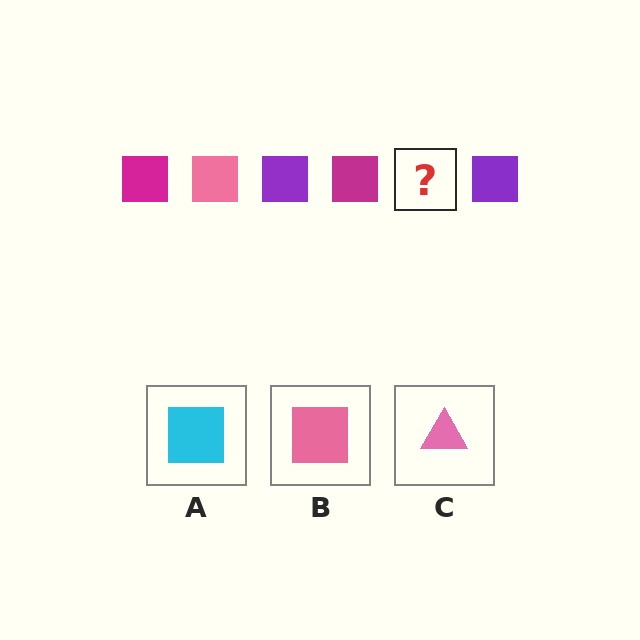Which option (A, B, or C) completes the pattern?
B.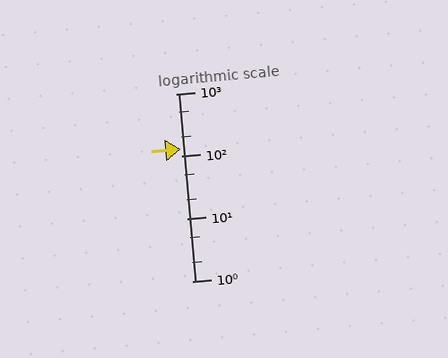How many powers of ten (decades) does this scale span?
The scale spans 3 decades, from 1 to 1000.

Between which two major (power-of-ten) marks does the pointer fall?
The pointer is between 100 and 1000.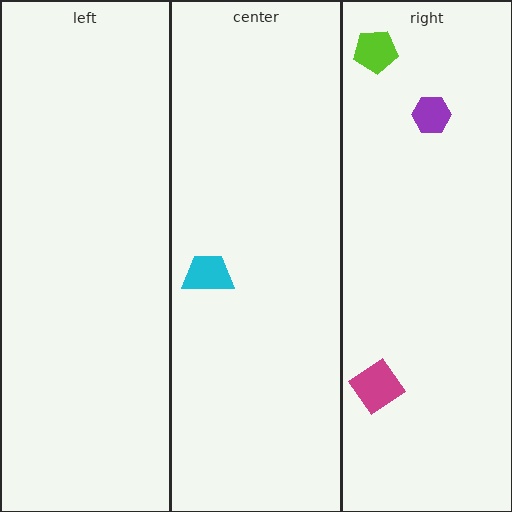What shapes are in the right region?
The lime pentagon, the magenta diamond, the purple hexagon.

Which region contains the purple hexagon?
The right region.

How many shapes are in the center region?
1.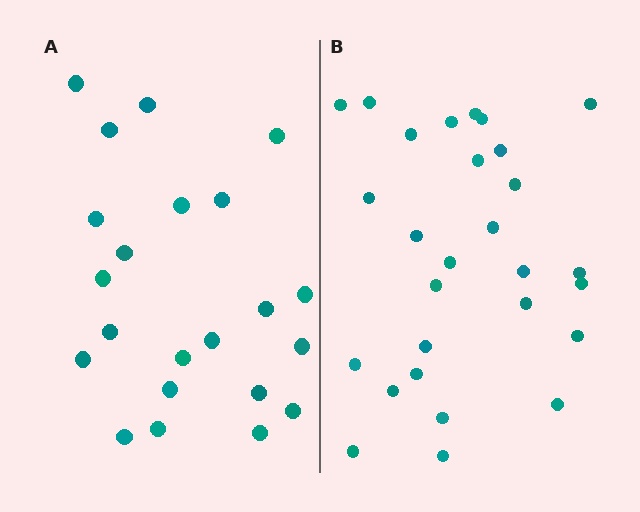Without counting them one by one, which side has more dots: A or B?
Region B (the right region) has more dots.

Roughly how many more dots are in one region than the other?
Region B has about 6 more dots than region A.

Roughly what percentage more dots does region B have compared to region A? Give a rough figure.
About 25% more.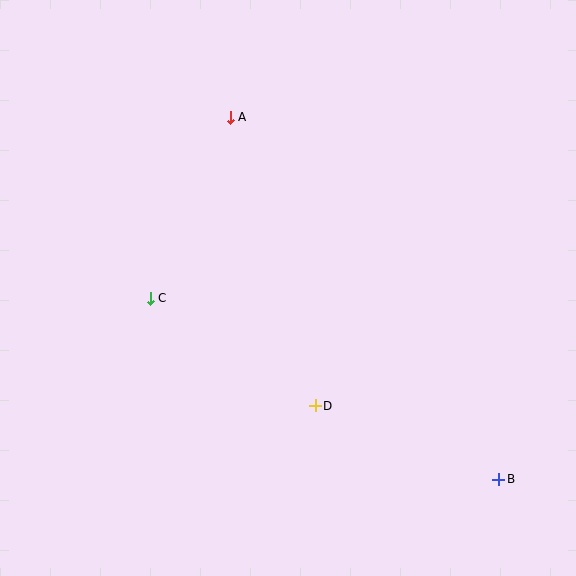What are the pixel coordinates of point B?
Point B is at (498, 479).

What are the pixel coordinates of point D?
Point D is at (315, 406).